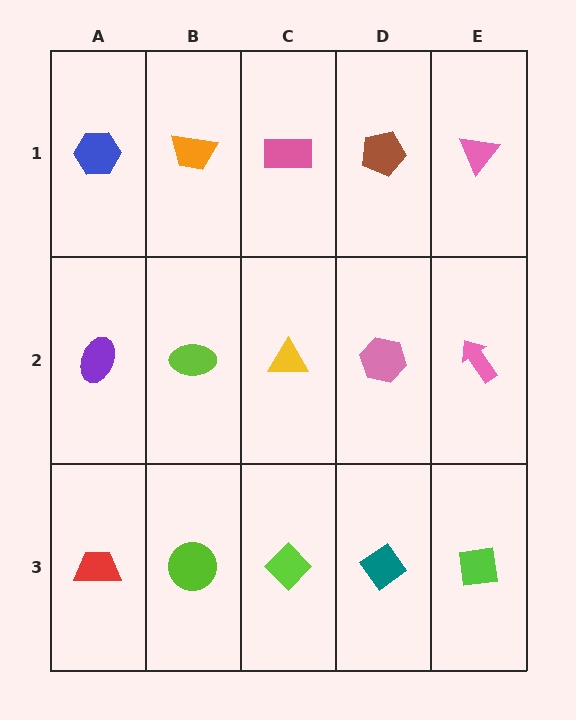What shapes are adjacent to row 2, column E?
A pink triangle (row 1, column E), a lime square (row 3, column E), a pink hexagon (row 2, column D).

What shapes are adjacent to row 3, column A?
A purple ellipse (row 2, column A), a lime circle (row 3, column B).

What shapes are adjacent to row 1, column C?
A yellow triangle (row 2, column C), an orange trapezoid (row 1, column B), a brown pentagon (row 1, column D).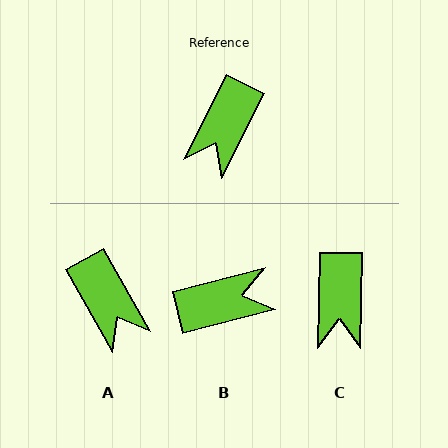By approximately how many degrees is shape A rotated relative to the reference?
Approximately 56 degrees counter-clockwise.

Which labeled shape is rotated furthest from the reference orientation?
B, about 131 degrees away.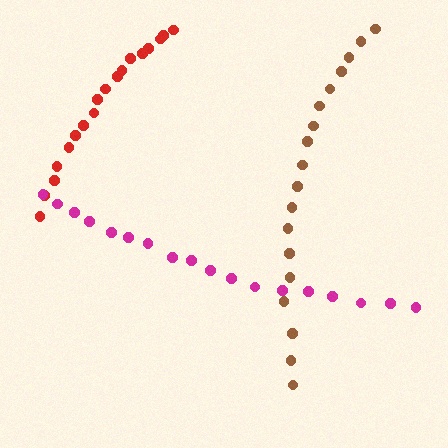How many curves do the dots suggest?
There are 3 distinct paths.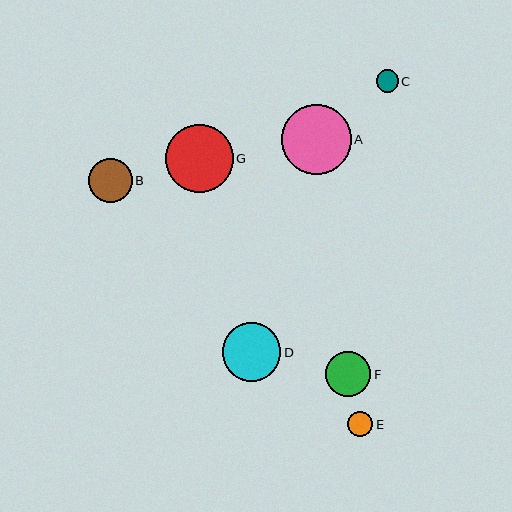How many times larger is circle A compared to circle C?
Circle A is approximately 3.1 times the size of circle C.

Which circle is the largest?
Circle A is the largest with a size of approximately 70 pixels.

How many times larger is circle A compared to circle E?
Circle A is approximately 2.8 times the size of circle E.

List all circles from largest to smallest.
From largest to smallest: A, G, D, F, B, E, C.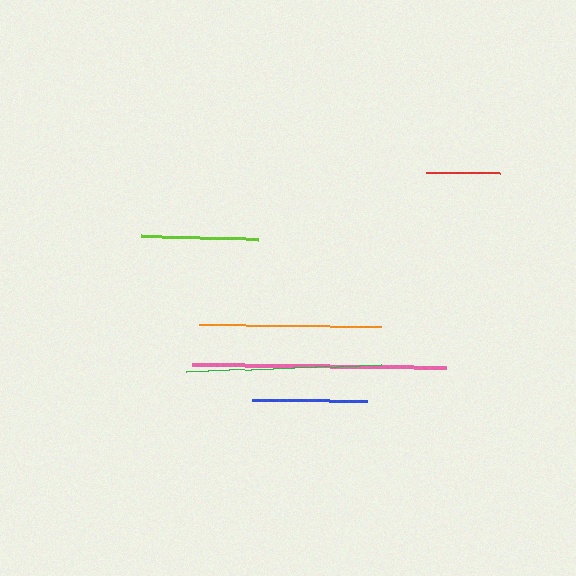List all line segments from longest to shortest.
From longest to shortest: pink, green, orange, lime, blue, red.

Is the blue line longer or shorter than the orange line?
The orange line is longer than the blue line.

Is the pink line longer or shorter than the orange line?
The pink line is longer than the orange line.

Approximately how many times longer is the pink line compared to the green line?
The pink line is approximately 1.3 times the length of the green line.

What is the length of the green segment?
The green segment is approximately 196 pixels long.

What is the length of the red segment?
The red segment is approximately 74 pixels long.